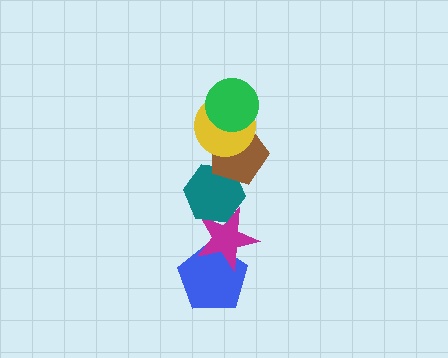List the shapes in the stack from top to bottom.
From top to bottom: the green circle, the yellow circle, the brown pentagon, the teal hexagon, the magenta star, the blue pentagon.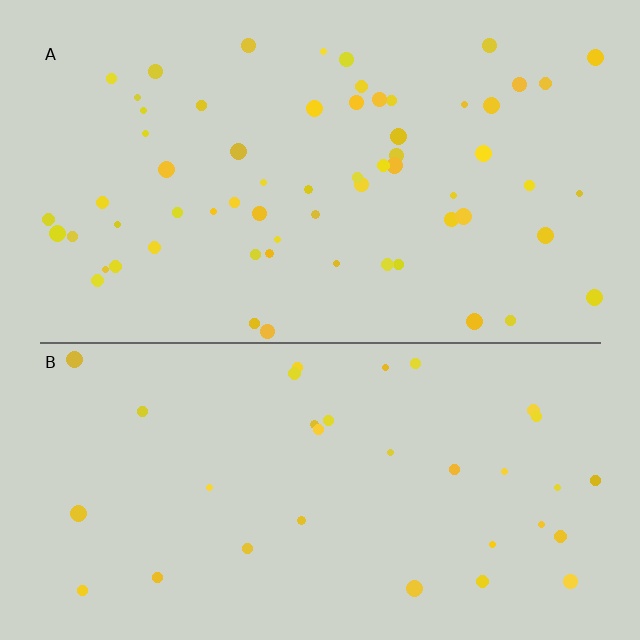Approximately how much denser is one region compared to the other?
Approximately 1.9× — region A over region B.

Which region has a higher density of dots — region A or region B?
A (the top).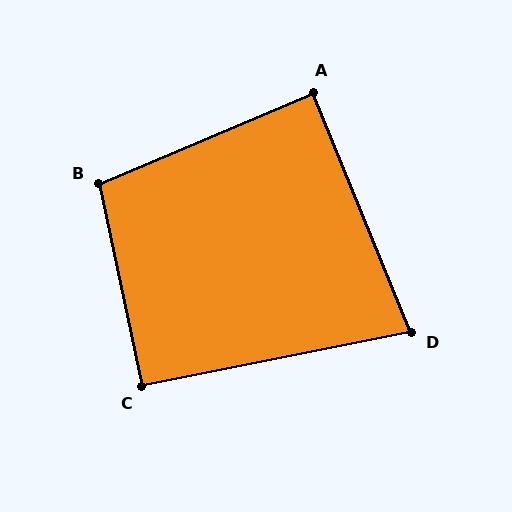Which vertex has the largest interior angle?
B, at approximately 101 degrees.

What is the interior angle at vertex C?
Approximately 91 degrees (approximately right).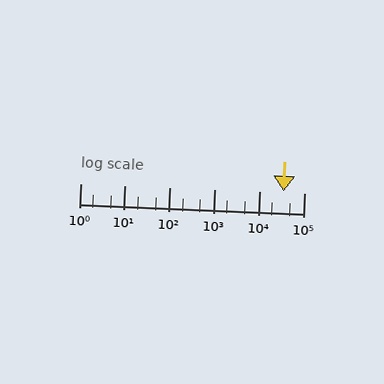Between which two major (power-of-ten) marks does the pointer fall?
The pointer is between 10000 and 100000.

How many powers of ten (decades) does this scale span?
The scale spans 5 decades, from 1 to 100000.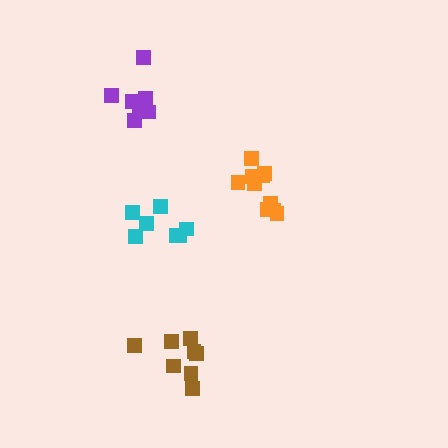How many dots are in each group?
Group 1: 7 dots, Group 2: 7 dots, Group 3: 10 dots, Group 4: 8 dots (32 total).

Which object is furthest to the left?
The purple cluster is leftmost.